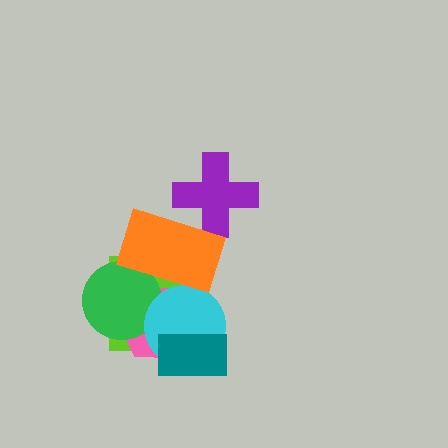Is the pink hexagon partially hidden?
Yes, it is partially covered by another shape.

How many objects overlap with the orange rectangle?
5 objects overlap with the orange rectangle.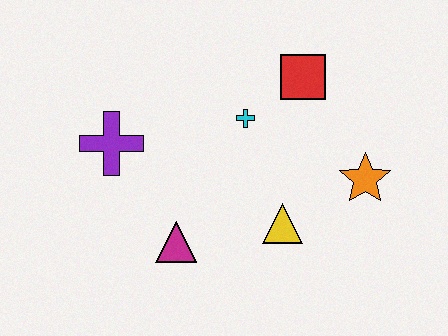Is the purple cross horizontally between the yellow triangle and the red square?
No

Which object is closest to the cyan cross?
The red square is closest to the cyan cross.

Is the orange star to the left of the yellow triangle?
No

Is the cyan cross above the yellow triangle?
Yes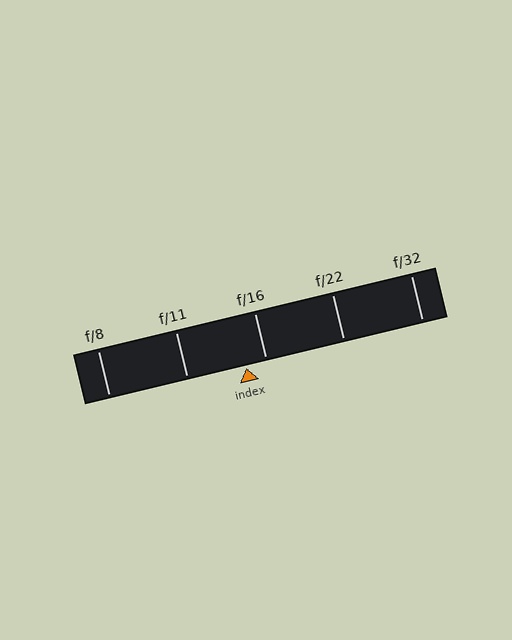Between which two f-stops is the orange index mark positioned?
The index mark is between f/11 and f/16.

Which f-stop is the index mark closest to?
The index mark is closest to f/16.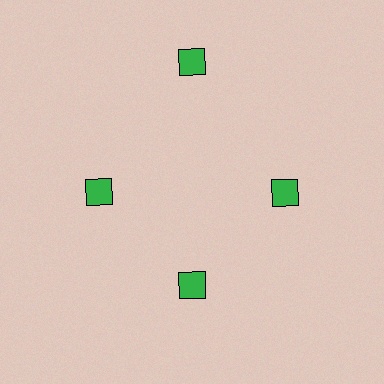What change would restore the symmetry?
The symmetry would be restored by moving it inward, back onto the ring so that all 4 diamonds sit at equal angles and equal distance from the center.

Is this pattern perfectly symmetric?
No. The 4 green diamonds are arranged in a ring, but one element near the 12 o'clock position is pushed outward from the center, breaking the 4-fold rotational symmetry.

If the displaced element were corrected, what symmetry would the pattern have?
It would have 4-fold rotational symmetry — the pattern would map onto itself every 90 degrees.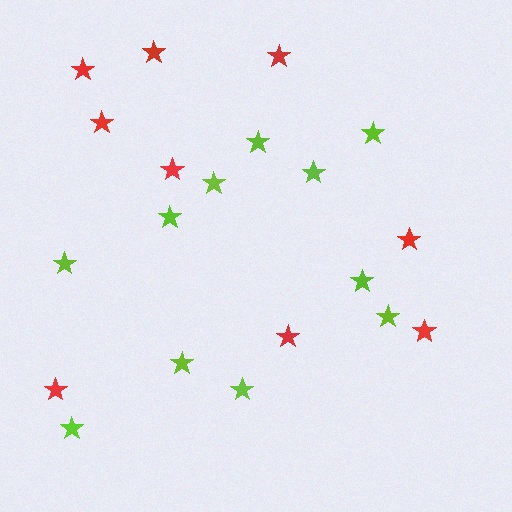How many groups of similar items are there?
There are 2 groups: one group of red stars (9) and one group of lime stars (11).